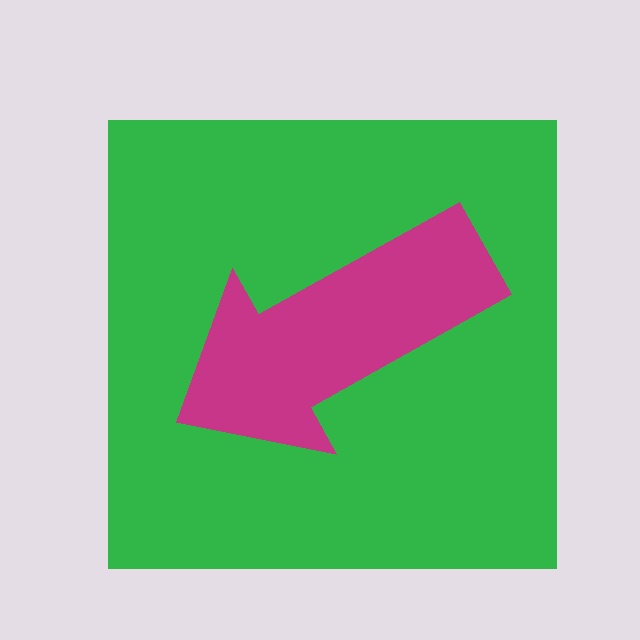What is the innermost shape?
The magenta arrow.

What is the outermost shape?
The green square.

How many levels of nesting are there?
2.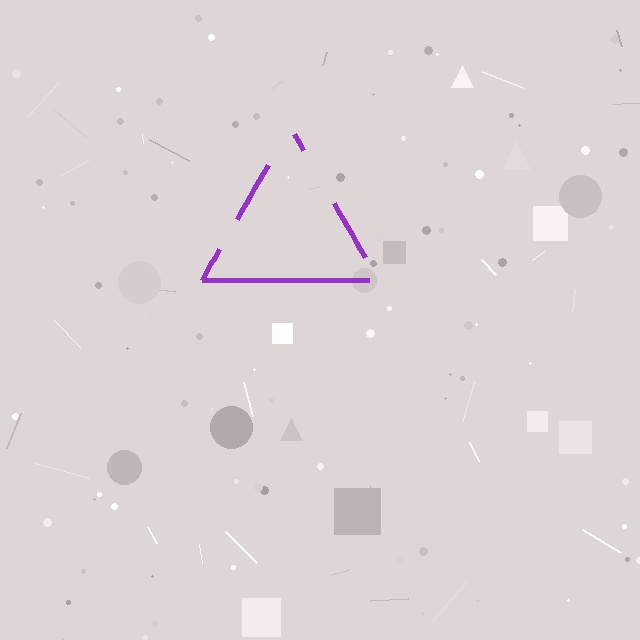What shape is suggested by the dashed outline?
The dashed outline suggests a triangle.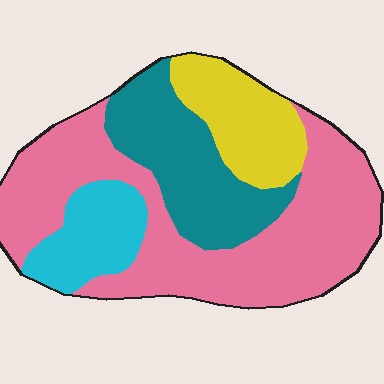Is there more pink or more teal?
Pink.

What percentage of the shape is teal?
Teal takes up about one fifth (1/5) of the shape.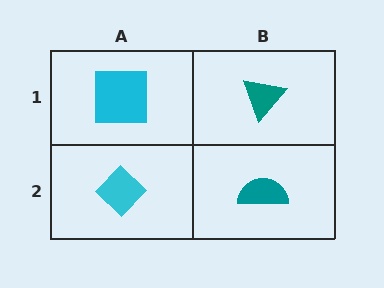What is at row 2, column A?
A cyan diamond.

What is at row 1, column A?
A cyan square.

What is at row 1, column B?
A teal triangle.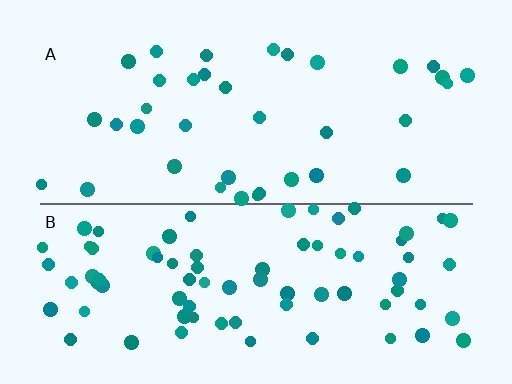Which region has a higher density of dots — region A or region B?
B (the bottom).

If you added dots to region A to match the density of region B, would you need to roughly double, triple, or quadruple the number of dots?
Approximately double.